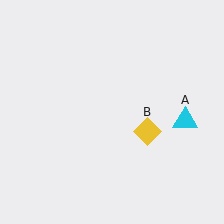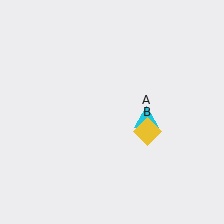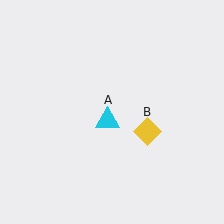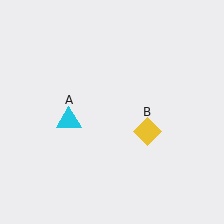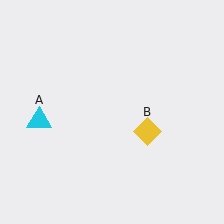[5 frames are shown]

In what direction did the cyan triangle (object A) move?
The cyan triangle (object A) moved left.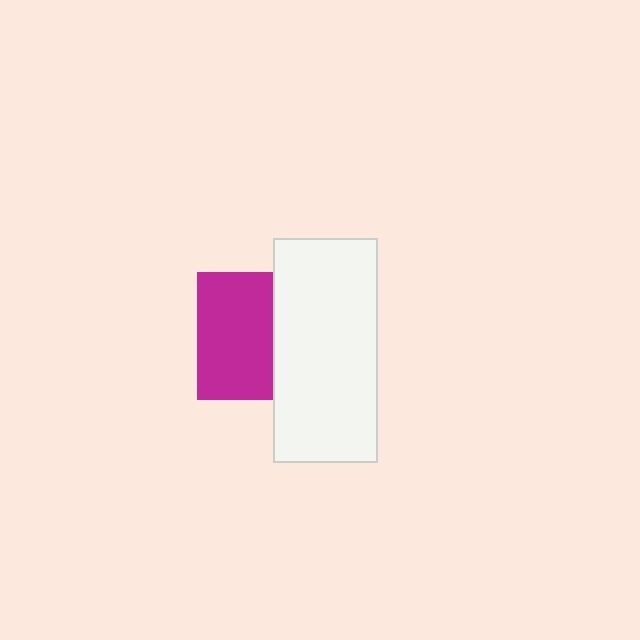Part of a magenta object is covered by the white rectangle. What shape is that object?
It is a square.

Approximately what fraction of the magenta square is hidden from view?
Roughly 41% of the magenta square is hidden behind the white rectangle.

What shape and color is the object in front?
The object in front is a white rectangle.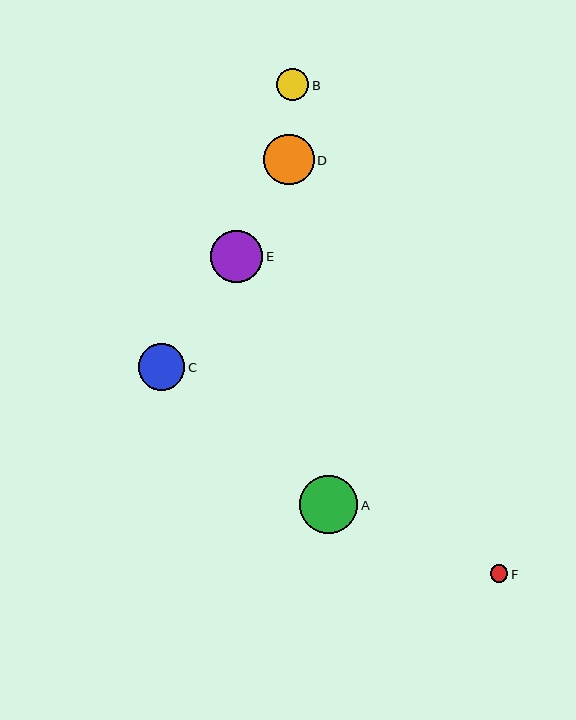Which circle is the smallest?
Circle F is the smallest with a size of approximately 17 pixels.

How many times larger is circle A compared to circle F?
Circle A is approximately 3.3 times the size of circle F.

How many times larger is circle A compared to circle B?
Circle A is approximately 1.8 times the size of circle B.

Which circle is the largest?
Circle A is the largest with a size of approximately 58 pixels.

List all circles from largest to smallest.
From largest to smallest: A, E, D, C, B, F.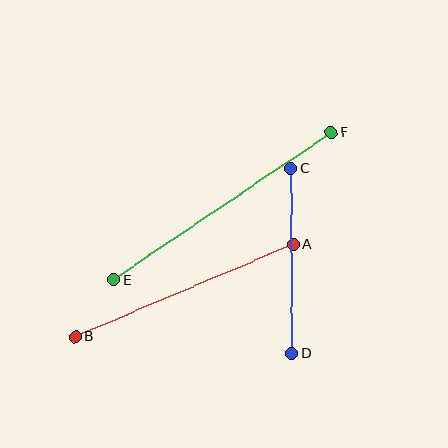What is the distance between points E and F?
The distance is approximately 263 pixels.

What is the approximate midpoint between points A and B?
The midpoint is at approximately (184, 291) pixels.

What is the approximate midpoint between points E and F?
The midpoint is at approximately (222, 206) pixels.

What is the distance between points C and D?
The distance is approximately 185 pixels.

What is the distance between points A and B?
The distance is approximately 237 pixels.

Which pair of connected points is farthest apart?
Points E and F are farthest apart.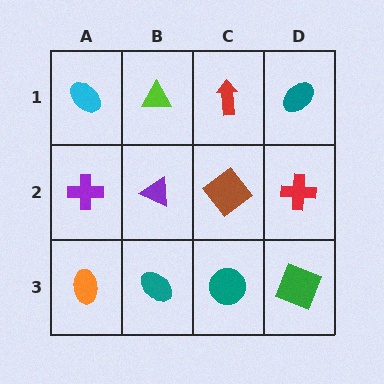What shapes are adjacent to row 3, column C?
A brown diamond (row 2, column C), a teal ellipse (row 3, column B), a green square (row 3, column D).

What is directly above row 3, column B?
A purple triangle.